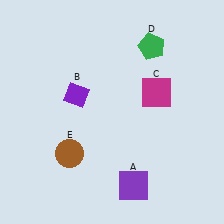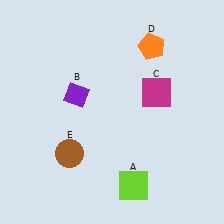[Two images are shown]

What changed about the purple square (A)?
In Image 1, A is purple. In Image 2, it changed to lime.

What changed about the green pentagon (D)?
In Image 1, D is green. In Image 2, it changed to orange.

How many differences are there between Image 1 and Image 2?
There are 2 differences between the two images.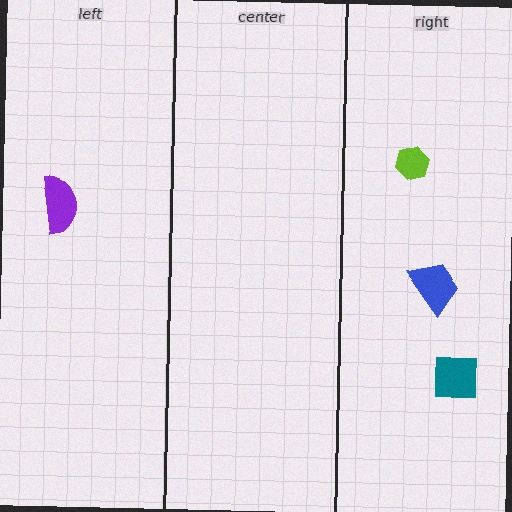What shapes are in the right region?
The blue trapezoid, the teal square, the lime hexagon.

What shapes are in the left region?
The purple semicircle.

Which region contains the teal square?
The right region.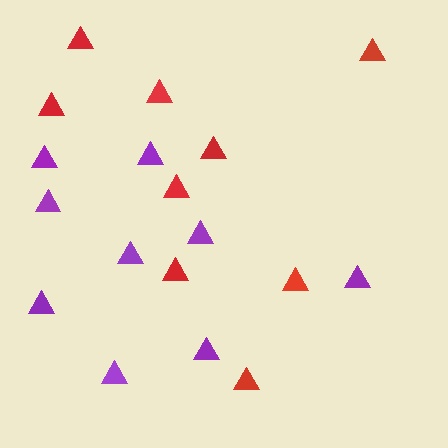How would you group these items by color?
There are 2 groups: one group of red triangles (9) and one group of purple triangles (9).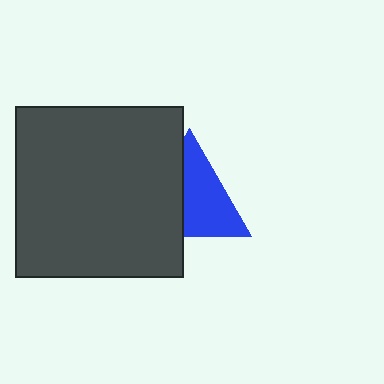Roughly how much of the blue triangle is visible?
About half of it is visible (roughly 59%).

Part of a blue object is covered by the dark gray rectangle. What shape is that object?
It is a triangle.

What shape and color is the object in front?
The object in front is a dark gray rectangle.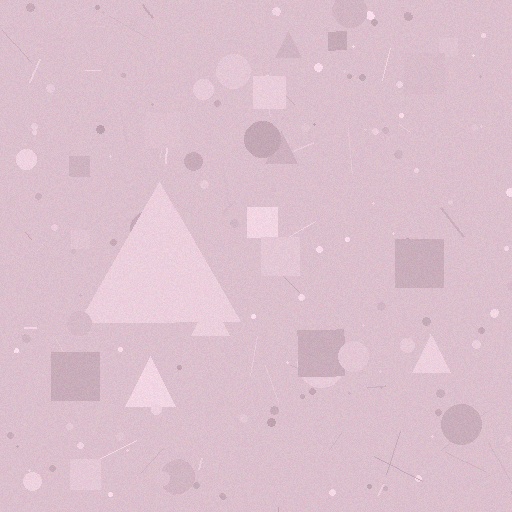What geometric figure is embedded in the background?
A triangle is embedded in the background.